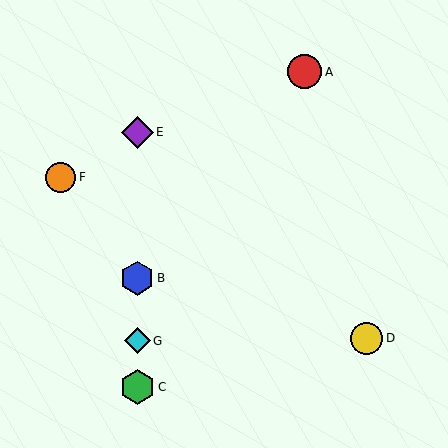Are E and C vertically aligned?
Yes, both are at x≈137.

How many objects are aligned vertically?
4 objects (B, C, E, G) are aligned vertically.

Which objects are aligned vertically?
Objects B, C, E, G are aligned vertically.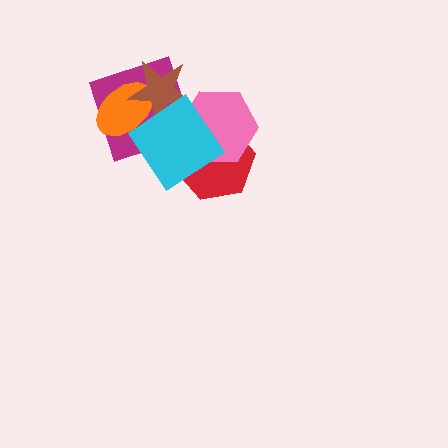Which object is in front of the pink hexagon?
The cyan diamond is in front of the pink hexagon.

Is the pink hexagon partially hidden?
Yes, it is partially covered by another shape.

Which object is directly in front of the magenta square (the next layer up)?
The orange ellipse is directly in front of the magenta square.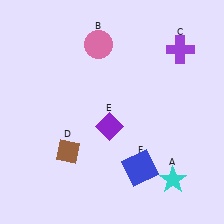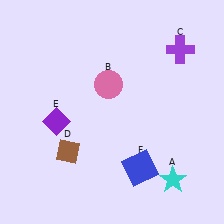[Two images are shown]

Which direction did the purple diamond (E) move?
The purple diamond (E) moved left.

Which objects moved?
The objects that moved are: the pink circle (B), the purple diamond (E).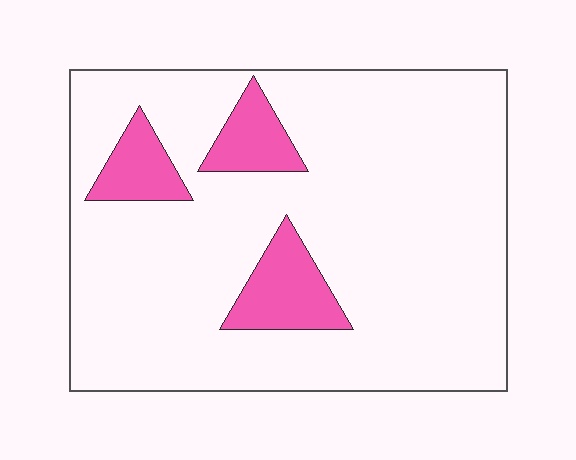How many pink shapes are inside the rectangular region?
3.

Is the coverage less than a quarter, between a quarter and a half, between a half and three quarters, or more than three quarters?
Less than a quarter.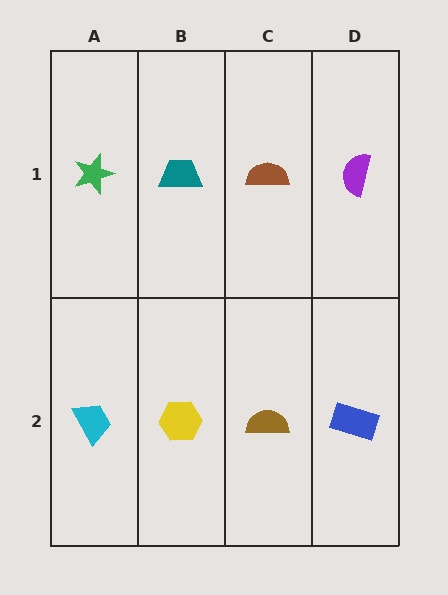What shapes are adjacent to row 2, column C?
A brown semicircle (row 1, column C), a yellow hexagon (row 2, column B), a blue rectangle (row 2, column D).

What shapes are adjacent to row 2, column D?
A purple semicircle (row 1, column D), a brown semicircle (row 2, column C).